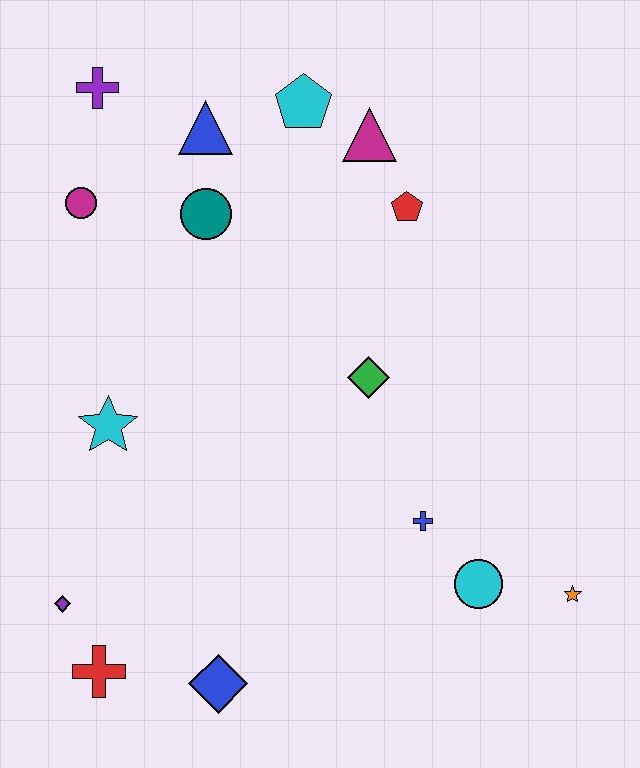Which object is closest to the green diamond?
The blue cross is closest to the green diamond.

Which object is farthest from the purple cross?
The orange star is farthest from the purple cross.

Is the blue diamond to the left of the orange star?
Yes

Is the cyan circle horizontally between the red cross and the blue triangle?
No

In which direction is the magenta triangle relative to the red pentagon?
The magenta triangle is above the red pentagon.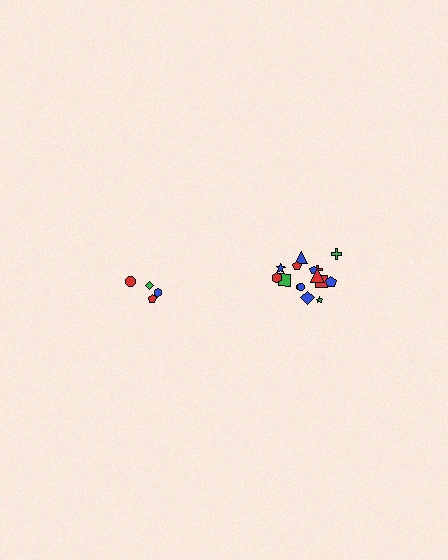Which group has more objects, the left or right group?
The right group.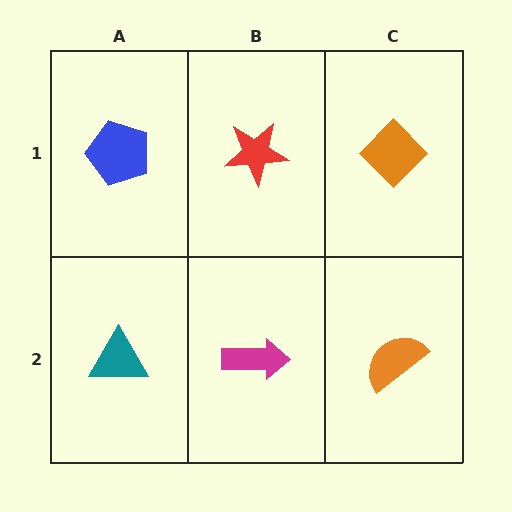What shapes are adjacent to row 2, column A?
A blue pentagon (row 1, column A), a magenta arrow (row 2, column B).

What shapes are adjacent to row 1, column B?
A magenta arrow (row 2, column B), a blue pentagon (row 1, column A), an orange diamond (row 1, column C).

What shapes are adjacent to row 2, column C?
An orange diamond (row 1, column C), a magenta arrow (row 2, column B).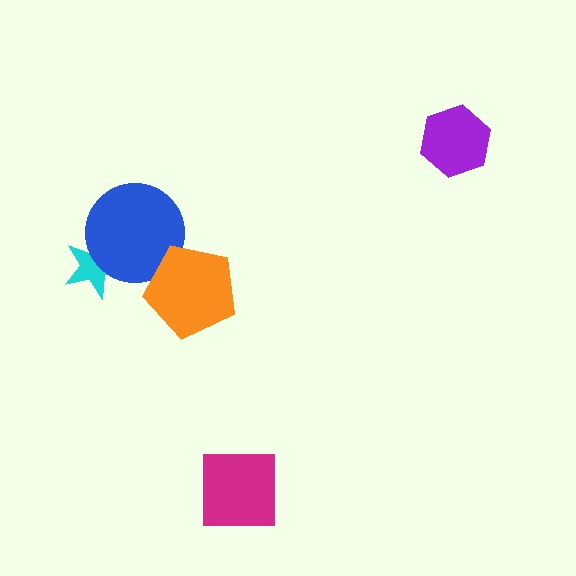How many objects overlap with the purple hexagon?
0 objects overlap with the purple hexagon.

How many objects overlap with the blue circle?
2 objects overlap with the blue circle.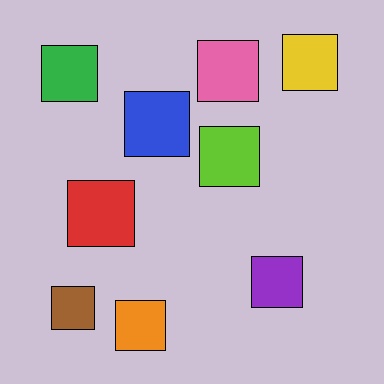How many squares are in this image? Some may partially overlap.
There are 9 squares.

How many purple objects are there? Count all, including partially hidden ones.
There is 1 purple object.